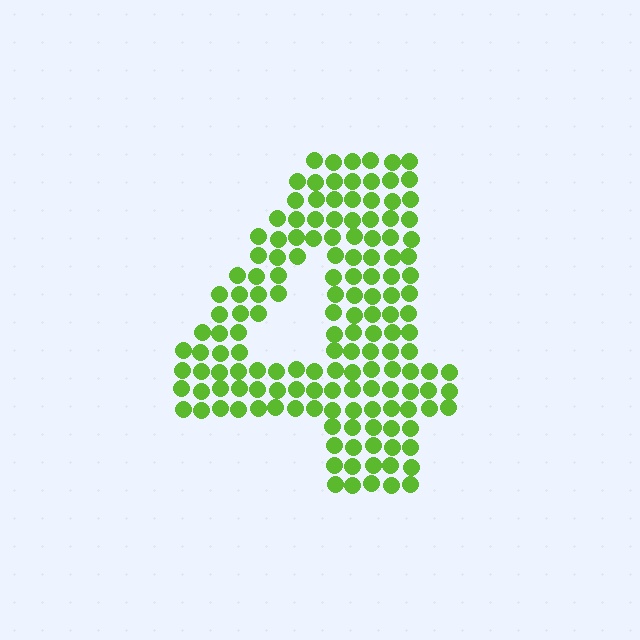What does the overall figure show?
The overall figure shows the digit 4.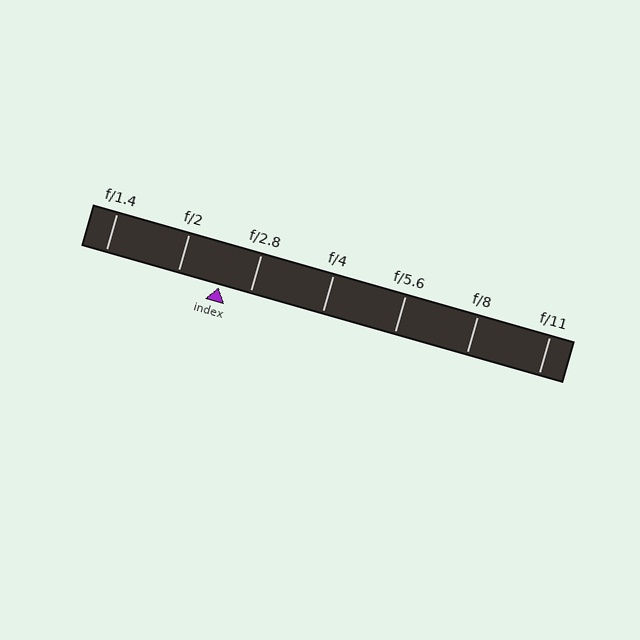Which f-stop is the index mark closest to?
The index mark is closest to f/2.8.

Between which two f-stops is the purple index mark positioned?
The index mark is between f/2 and f/2.8.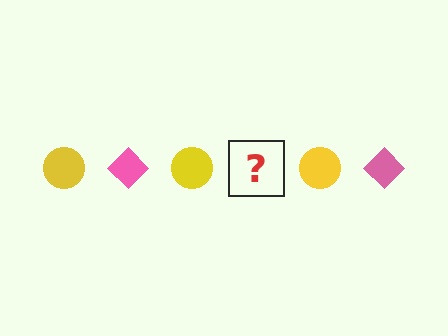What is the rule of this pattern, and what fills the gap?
The rule is that the pattern alternates between yellow circle and pink diamond. The gap should be filled with a pink diamond.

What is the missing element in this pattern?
The missing element is a pink diamond.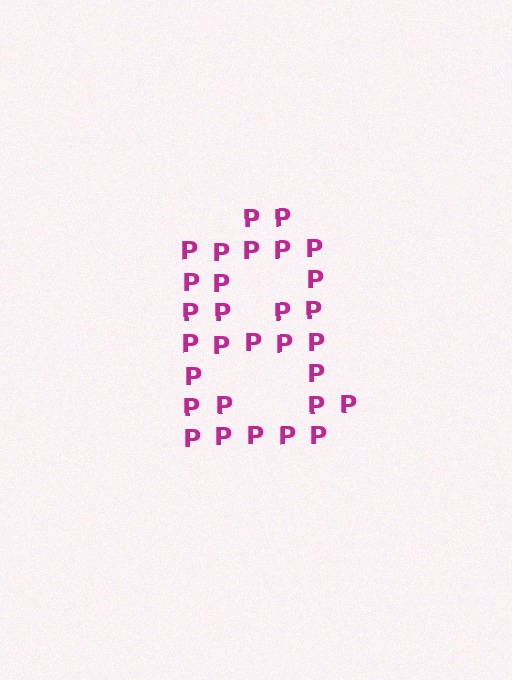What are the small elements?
The small elements are letter P's.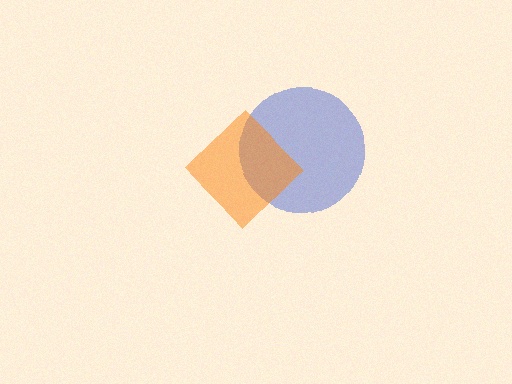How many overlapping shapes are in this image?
There are 2 overlapping shapes in the image.